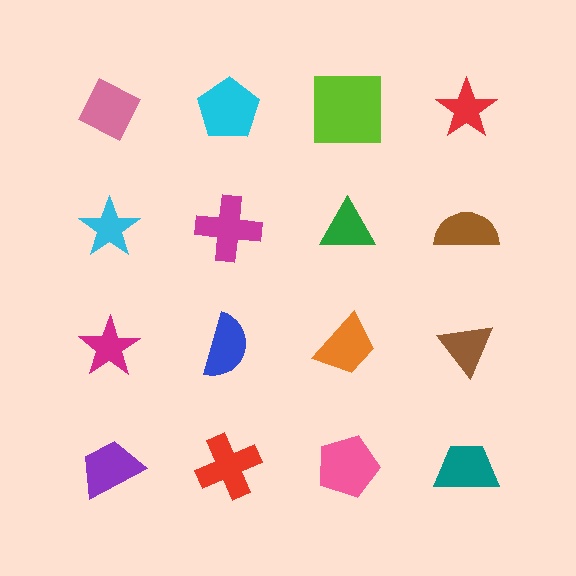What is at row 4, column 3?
A pink pentagon.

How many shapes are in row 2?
4 shapes.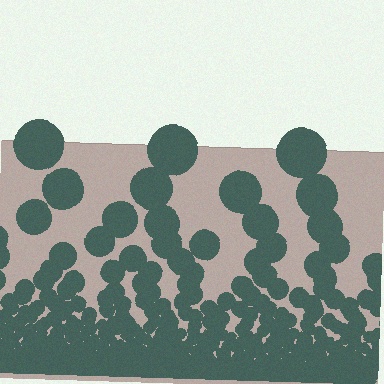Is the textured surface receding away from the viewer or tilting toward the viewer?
The surface appears to tilt toward the viewer. Texture elements get larger and sparser toward the top.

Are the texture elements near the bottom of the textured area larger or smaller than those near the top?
Smaller. The gradient is inverted — elements near the bottom are smaller and denser.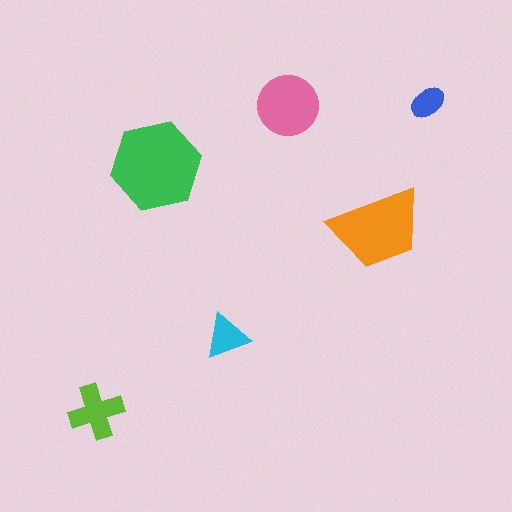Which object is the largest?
The green hexagon.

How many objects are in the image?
There are 6 objects in the image.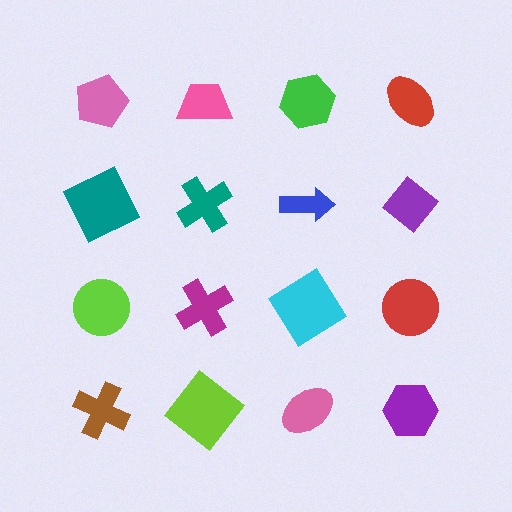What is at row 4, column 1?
A brown cross.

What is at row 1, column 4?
A red ellipse.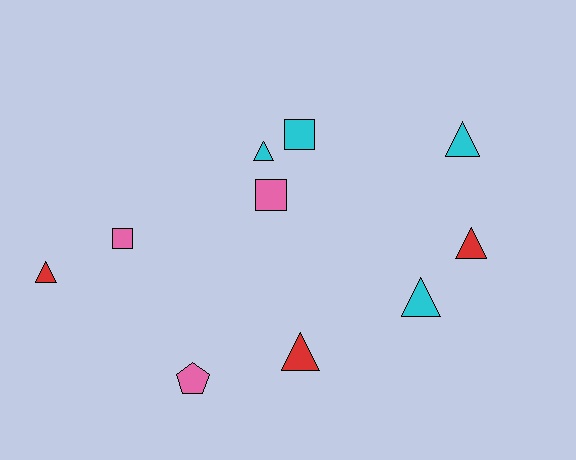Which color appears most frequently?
Cyan, with 4 objects.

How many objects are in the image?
There are 10 objects.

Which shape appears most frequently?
Triangle, with 6 objects.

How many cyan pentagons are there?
There are no cyan pentagons.